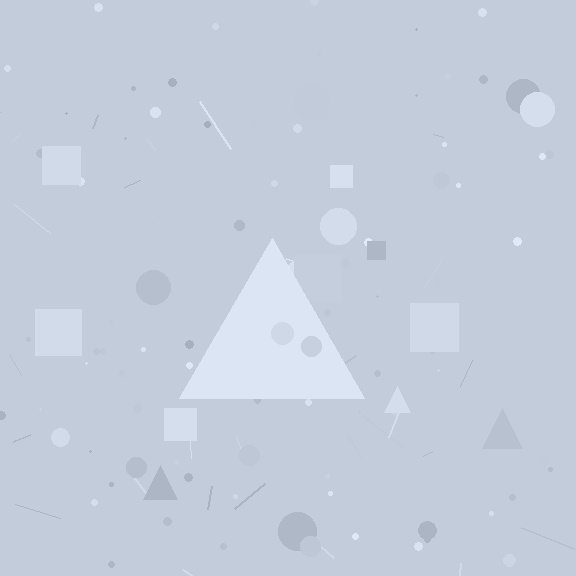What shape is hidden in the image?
A triangle is hidden in the image.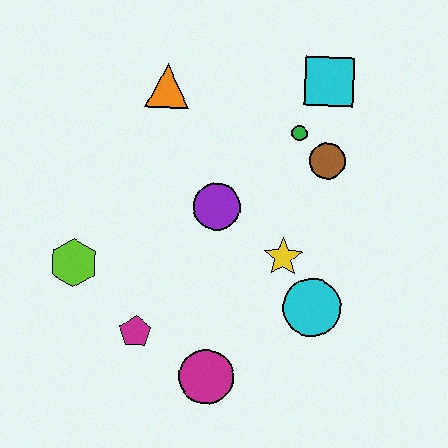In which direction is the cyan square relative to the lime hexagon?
The cyan square is to the right of the lime hexagon.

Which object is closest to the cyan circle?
The yellow star is closest to the cyan circle.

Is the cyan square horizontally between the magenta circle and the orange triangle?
No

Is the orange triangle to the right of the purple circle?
No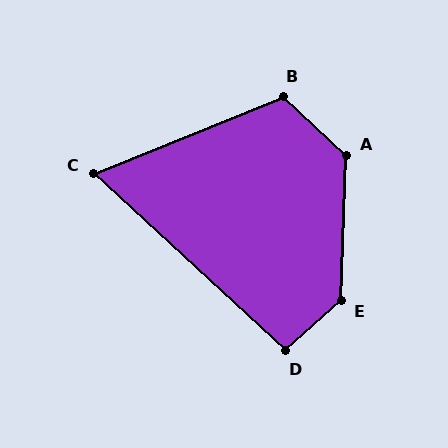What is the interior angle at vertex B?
Approximately 115 degrees (obtuse).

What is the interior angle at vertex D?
Approximately 96 degrees (obtuse).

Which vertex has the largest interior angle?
E, at approximately 133 degrees.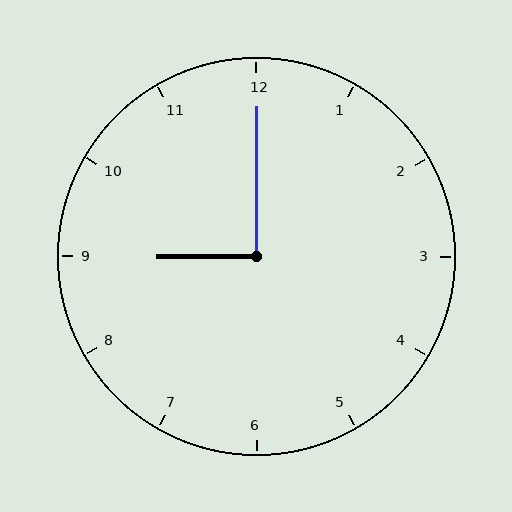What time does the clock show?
9:00.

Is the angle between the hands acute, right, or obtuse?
It is right.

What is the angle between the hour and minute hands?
Approximately 90 degrees.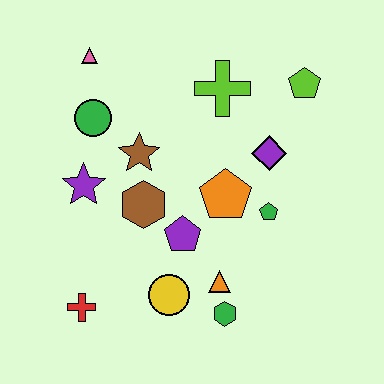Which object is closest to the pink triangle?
The green circle is closest to the pink triangle.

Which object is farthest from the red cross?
The lime pentagon is farthest from the red cross.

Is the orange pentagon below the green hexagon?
No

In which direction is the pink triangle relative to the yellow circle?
The pink triangle is above the yellow circle.